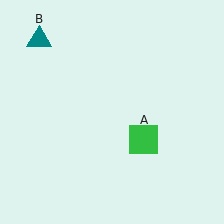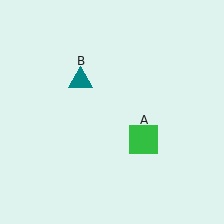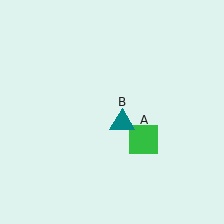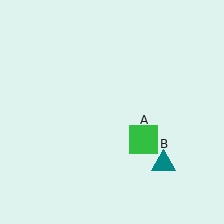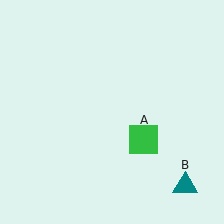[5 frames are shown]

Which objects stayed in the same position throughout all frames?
Green square (object A) remained stationary.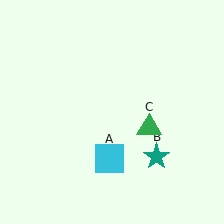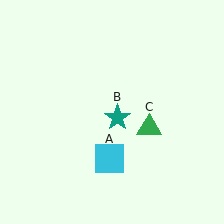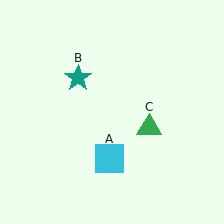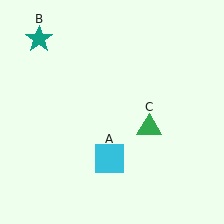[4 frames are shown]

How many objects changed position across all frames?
1 object changed position: teal star (object B).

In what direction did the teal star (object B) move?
The teal star (object B) moved up and to the left.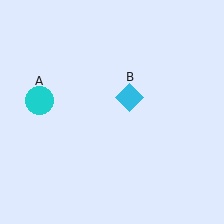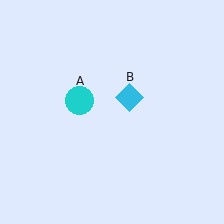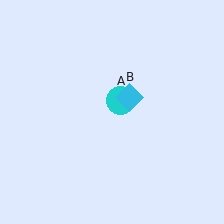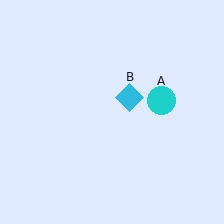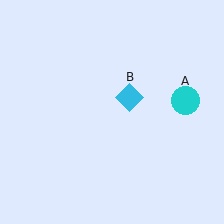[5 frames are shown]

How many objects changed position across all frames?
1 object changed position: cyan circle (object A).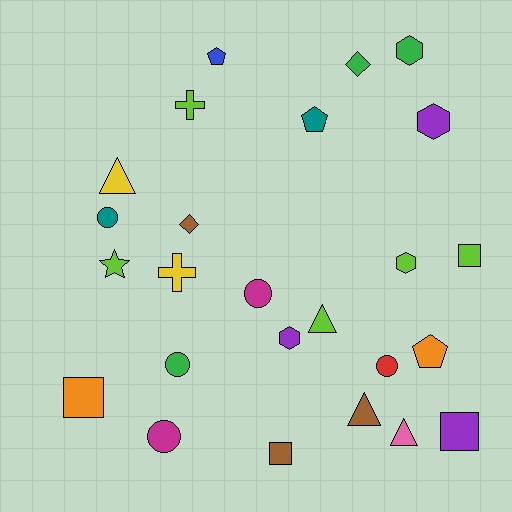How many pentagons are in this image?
There are 3 pentagons.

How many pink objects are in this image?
There is 1 pink object.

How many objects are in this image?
There are 25 objects.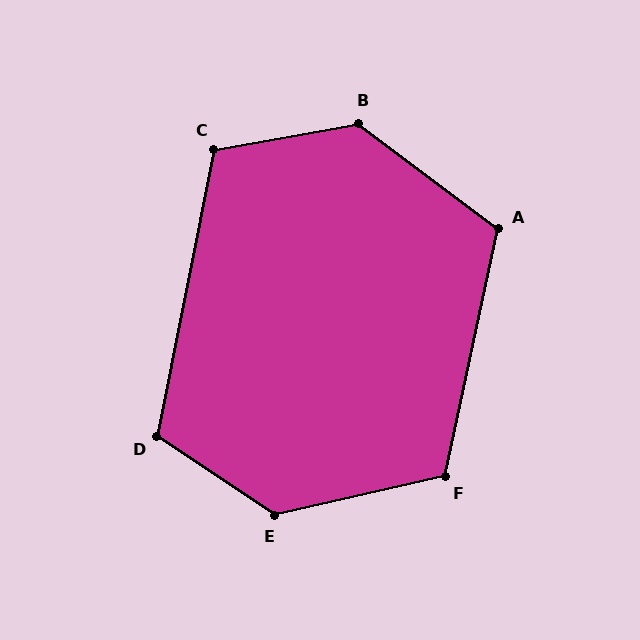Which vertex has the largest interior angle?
E, at approximately 133 degrees.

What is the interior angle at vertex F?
Approximately 115 degrees (obtuse).